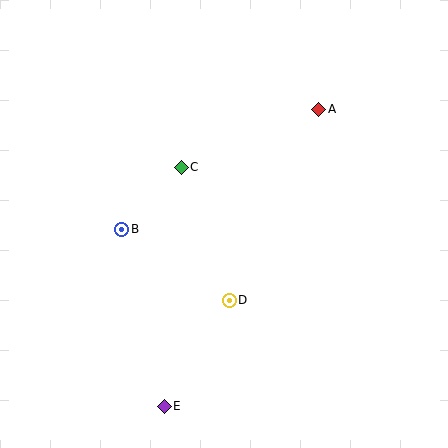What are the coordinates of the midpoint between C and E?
The midpoint between C and E is at (173, 287).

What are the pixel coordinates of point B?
Point B is at (122, 229).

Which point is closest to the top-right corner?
Point A is closest to the top-right corner.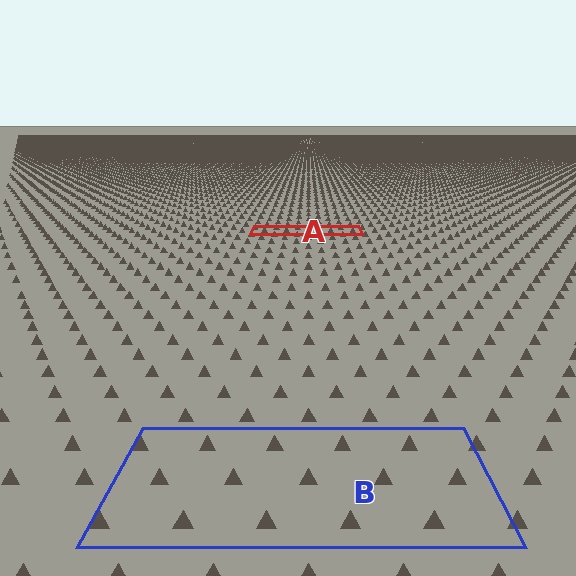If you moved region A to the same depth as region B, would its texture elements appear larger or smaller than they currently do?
They would appear larger. At a closer depth, the same texture elements are projected at a bigger on-screen size.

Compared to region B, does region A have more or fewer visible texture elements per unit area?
Region A has more texture elements per unit area — they are packed more densely because it is farther away.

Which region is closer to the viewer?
Region B is closer. The texture elements there are larger and more spread out.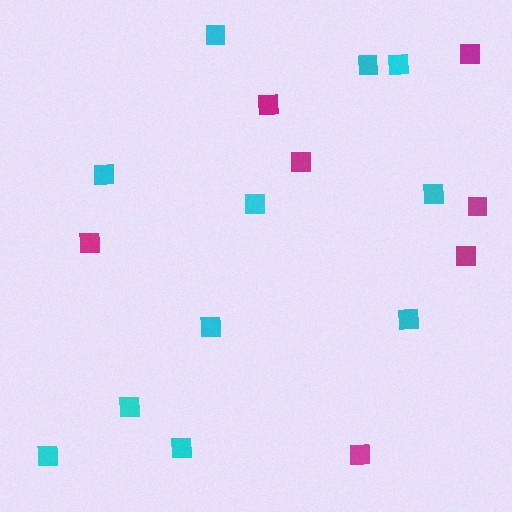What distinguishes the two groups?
There are 2 groups: one group of magenta squares (7) and one group of cyan squares (11).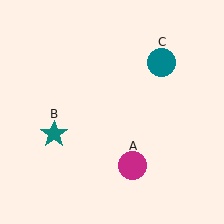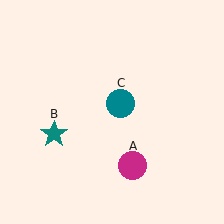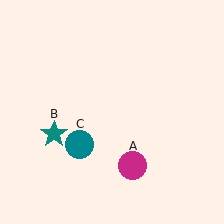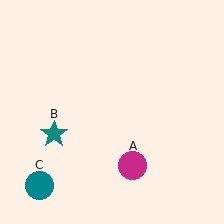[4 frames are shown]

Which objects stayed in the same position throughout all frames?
Magenta circle (object A) and teal star (object B) remained stationary.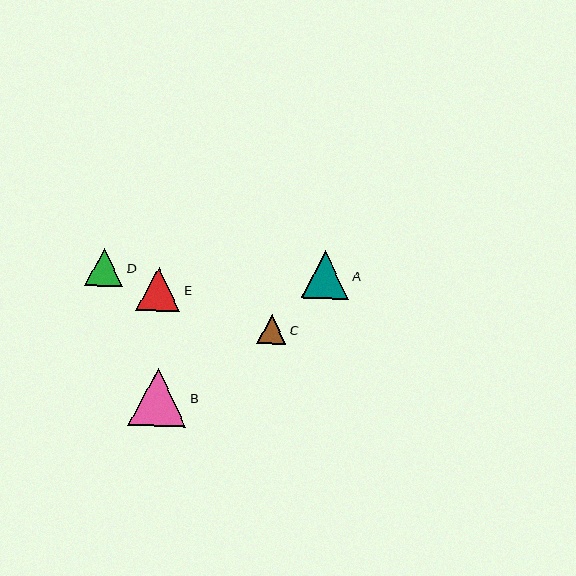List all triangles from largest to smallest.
From largest to smallest: B, A, E, D, C.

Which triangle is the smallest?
Triangle C is the smallest with a size of approximately 29 pixels.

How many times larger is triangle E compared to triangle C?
Triangle E is approximately 1.5 times the size of triangle C.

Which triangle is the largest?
Triangle B is the largest with a size of approximately 58 pixels.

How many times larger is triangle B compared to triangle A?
Triangle B is approximately 1.2 times the size of triangle A.